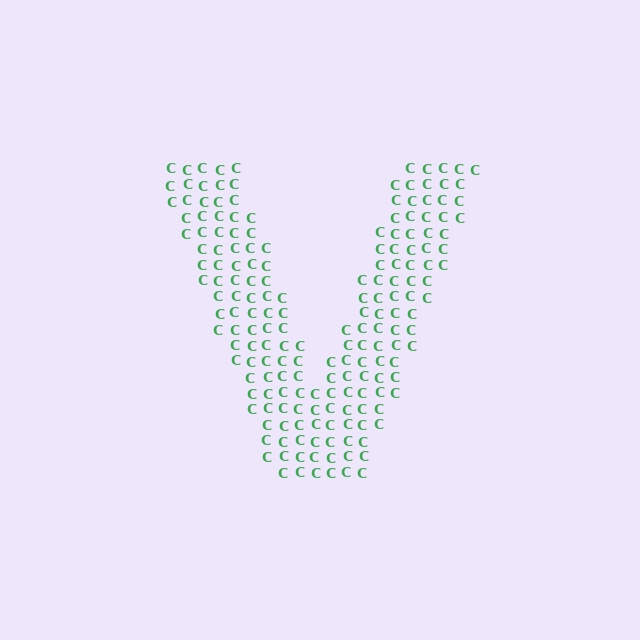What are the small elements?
The small elements are letter C's.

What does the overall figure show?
The overall figure shows the letter V.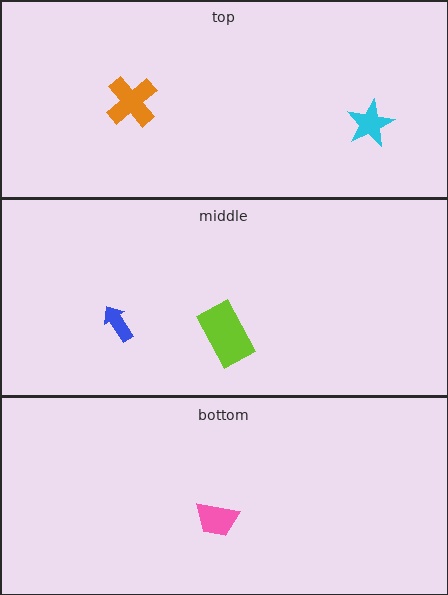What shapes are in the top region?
The orange cross, the cyan star.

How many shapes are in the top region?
2.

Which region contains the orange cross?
The top region.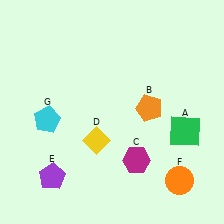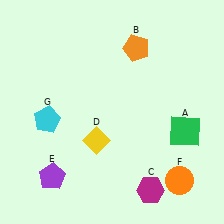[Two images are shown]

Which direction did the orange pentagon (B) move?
The orange pentagon (B) moved up.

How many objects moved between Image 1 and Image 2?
2 objects moved between the two images.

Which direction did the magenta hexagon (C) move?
The magenta hexagon (C) moved down.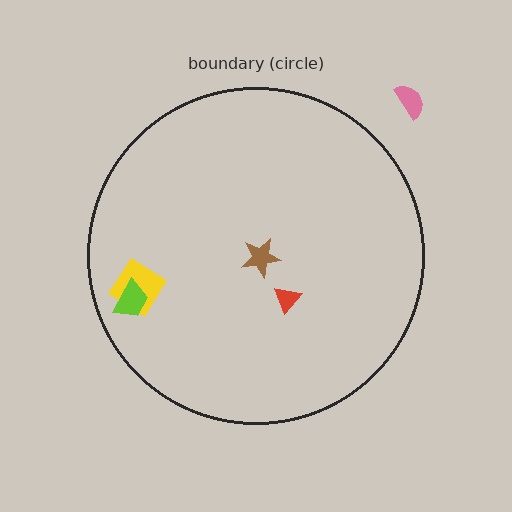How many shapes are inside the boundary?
4 inside, 1 outside.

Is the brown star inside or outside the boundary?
Inside.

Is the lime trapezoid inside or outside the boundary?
Inside.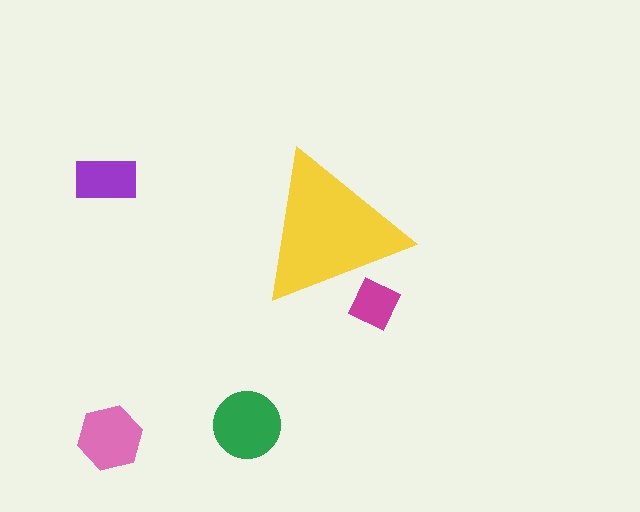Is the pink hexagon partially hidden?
No, the pink hexagon is fully visible.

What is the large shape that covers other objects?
A yellow triangle.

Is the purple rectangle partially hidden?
No, the purple rectangle is fully visible.